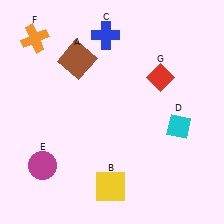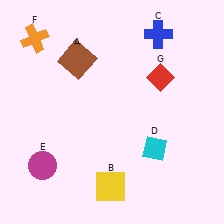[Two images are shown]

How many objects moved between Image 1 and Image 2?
2 objects moved between the two images.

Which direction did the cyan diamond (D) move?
The cyan diamond (D) moved left.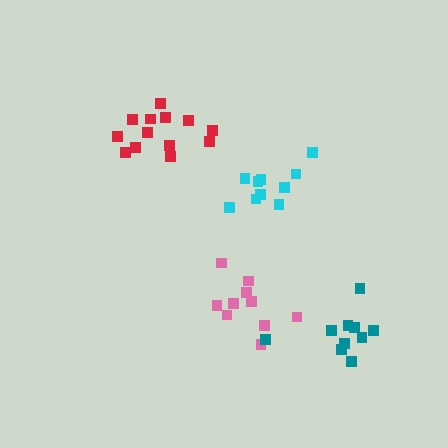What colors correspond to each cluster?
The clusters are colored: cyan, pink, teal, red.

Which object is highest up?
The red cluster is topmost.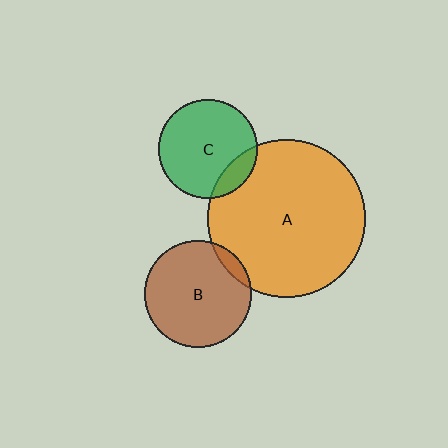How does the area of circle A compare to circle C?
Approximately 2.6 times.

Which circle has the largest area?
Circle A (orange).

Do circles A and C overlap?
Yes.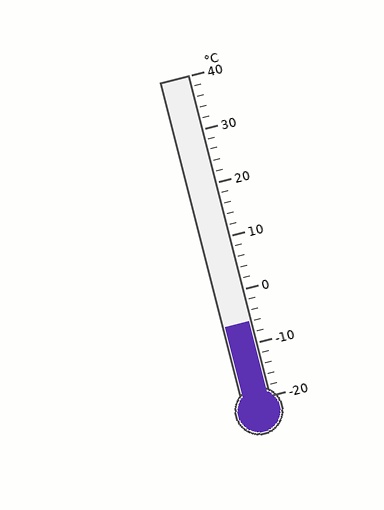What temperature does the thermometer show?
The thermometer shows approximately -6°C.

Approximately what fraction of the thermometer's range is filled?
The thermometer is filled to approximately 25% of its range.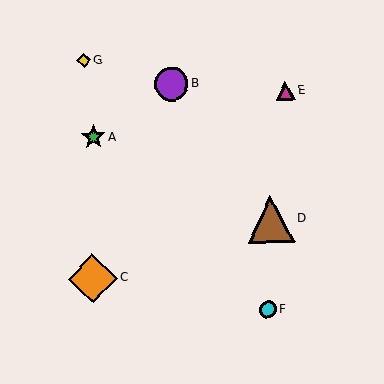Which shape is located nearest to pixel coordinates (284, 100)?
The magenta triangle (labeled E) at (285, 91) is nearest to that location.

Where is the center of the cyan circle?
The center of the cyan circle is at (268, 309).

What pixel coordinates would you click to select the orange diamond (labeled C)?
Click at (93, 278) to select the orange diamond C.